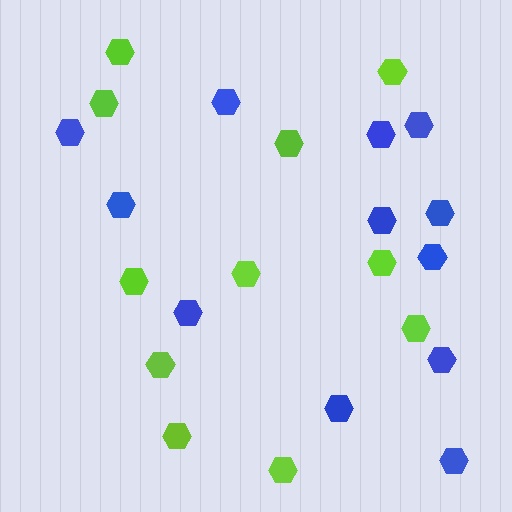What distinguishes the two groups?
There are 2 groups: one group of lime hexagons (11) and one group of blue hexagons (12).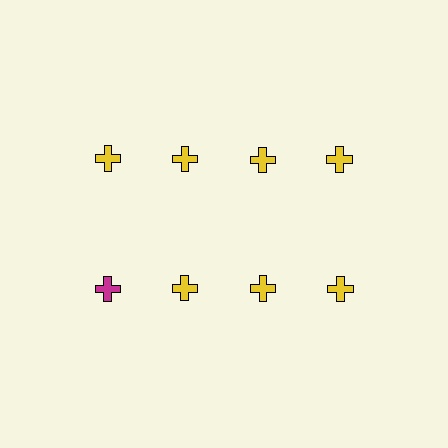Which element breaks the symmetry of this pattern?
The magenta cross in the second row, leftmost column breaks the symmetry. All other shapes are yellow crosses.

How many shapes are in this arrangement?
There are 8 shapes arranged in a grid pattern.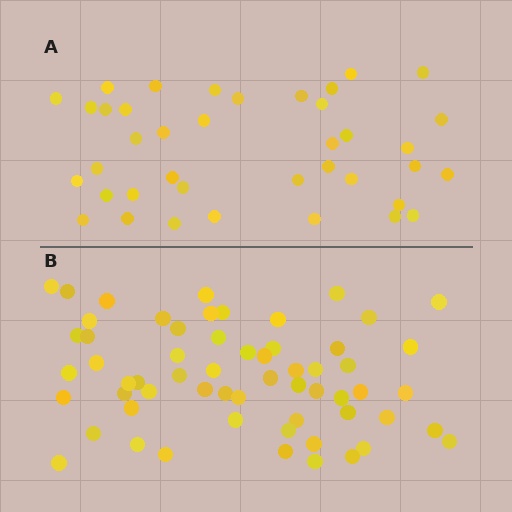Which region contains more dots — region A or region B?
Region B (the bottom region) has more dots.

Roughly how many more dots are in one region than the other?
Region B has approximately 20 more dots than region A.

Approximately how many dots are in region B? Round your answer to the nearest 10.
About 60 dots.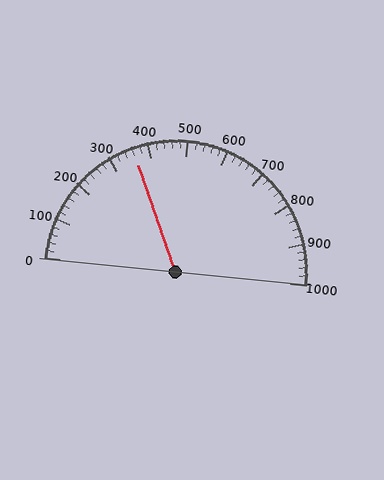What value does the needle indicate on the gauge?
The needle indicates approximately 360.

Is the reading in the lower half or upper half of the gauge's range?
The reading is in the lower half of the range (0 to 1000).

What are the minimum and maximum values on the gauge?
The gauge ranges from 0 to 1000.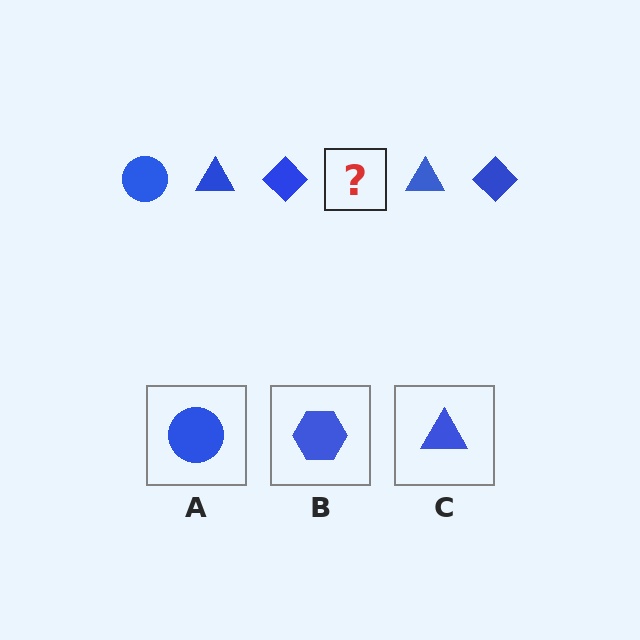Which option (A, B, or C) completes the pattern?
A.